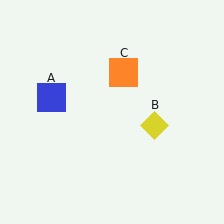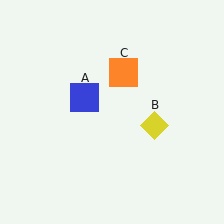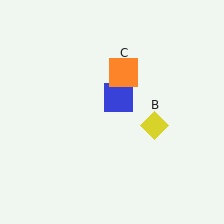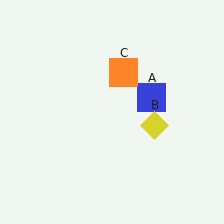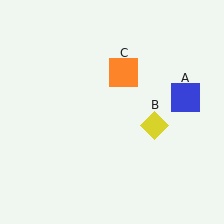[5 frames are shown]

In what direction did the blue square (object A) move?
The blue square (object A) moved right.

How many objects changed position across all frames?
1 object changed position: blue square (object A).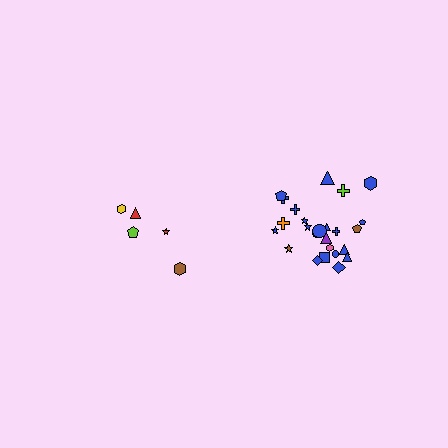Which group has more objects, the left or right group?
The right group.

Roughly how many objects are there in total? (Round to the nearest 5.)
Roughly 30 objects in total.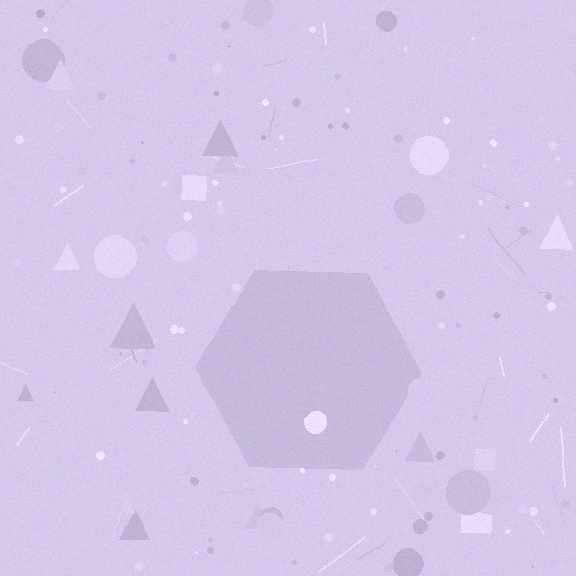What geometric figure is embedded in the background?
A hexagon is embedded in the background.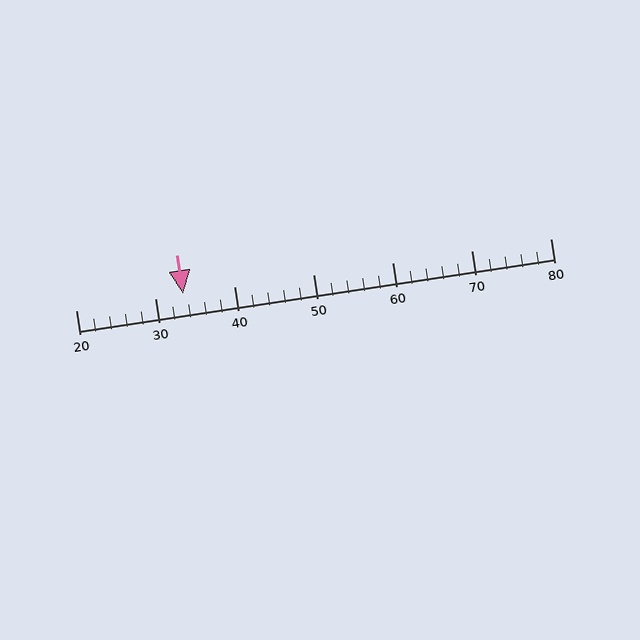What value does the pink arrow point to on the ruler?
The pink arrow points to approximately 34.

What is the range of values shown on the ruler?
The ruler shows values from 20 to 80.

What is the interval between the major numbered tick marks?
The major tick marks are spaced 10 units apart.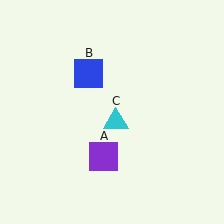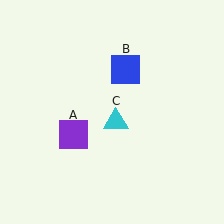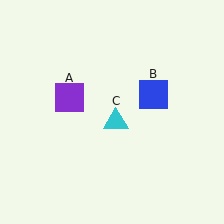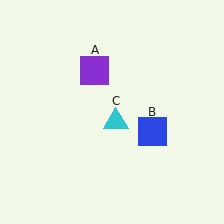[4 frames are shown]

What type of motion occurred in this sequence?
The purple square (object A), blue square (object B) rotated clockwise around the center of the scene.